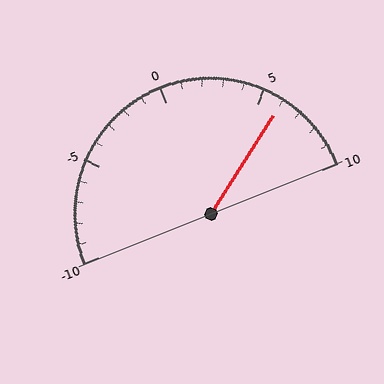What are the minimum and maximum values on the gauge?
The gauge ranges from -10 to 10.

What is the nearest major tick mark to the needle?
The nearest major tick mark is 5.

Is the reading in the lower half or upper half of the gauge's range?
The reading is in the upper half of the range (-10 to 10).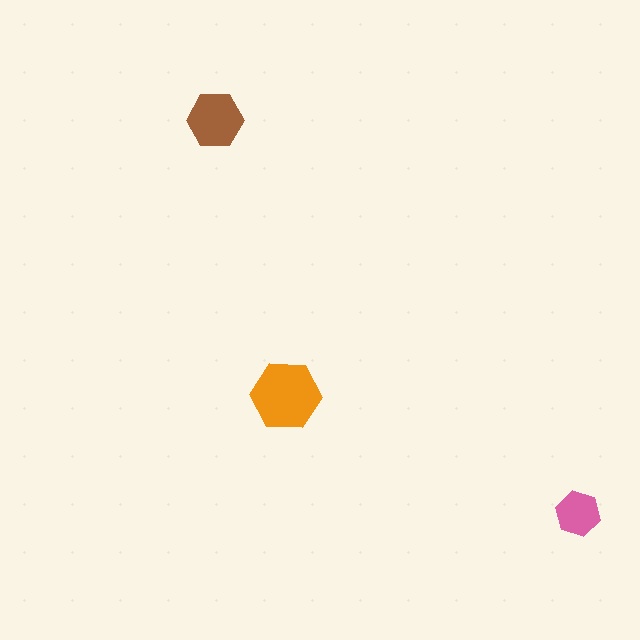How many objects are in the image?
There are 3 objects in the image.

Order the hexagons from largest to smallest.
the orange one, the brown one, the pink one.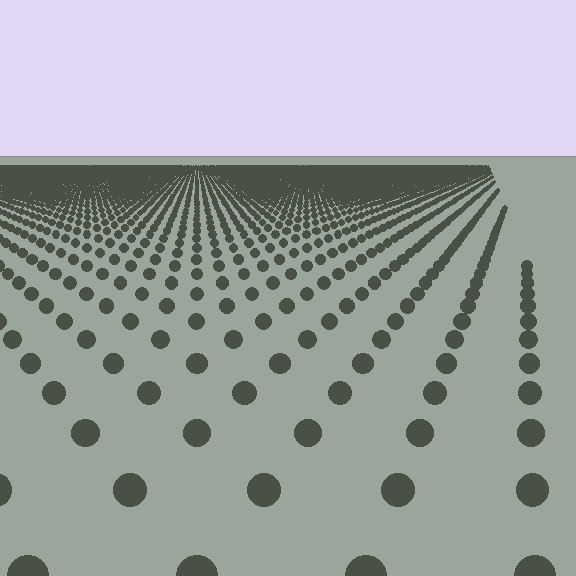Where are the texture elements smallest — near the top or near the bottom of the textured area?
Near the top.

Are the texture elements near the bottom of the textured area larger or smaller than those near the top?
Larger. Near the bottom, elements are closer to the viewer and appear at a bigger on-screen size.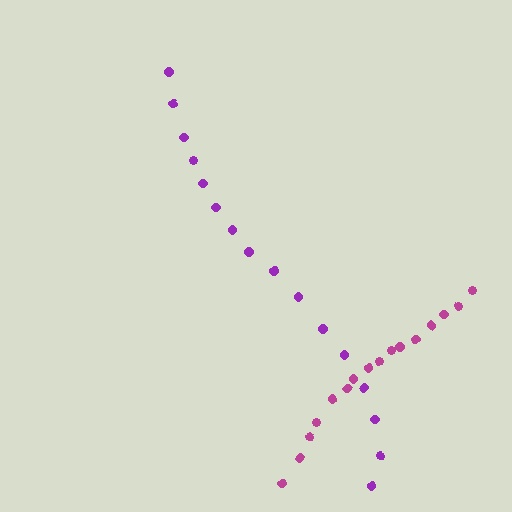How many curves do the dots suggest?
There are 2 distinct paths.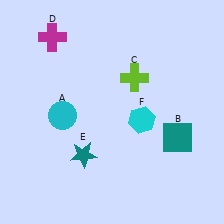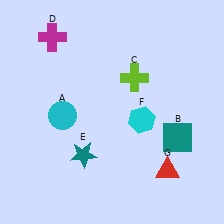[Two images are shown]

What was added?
A red triangle (G) was added in Image 2.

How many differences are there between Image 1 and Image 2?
There is 1 difference between the two images.